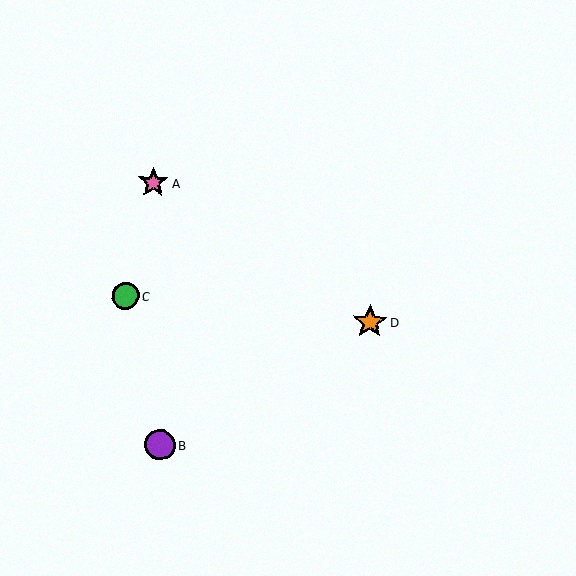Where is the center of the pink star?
The center of the pink star is at (153, 183).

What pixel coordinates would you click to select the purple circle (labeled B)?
Click at (160, 445) to select the purple circle B.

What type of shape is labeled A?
Shape A is a pink star.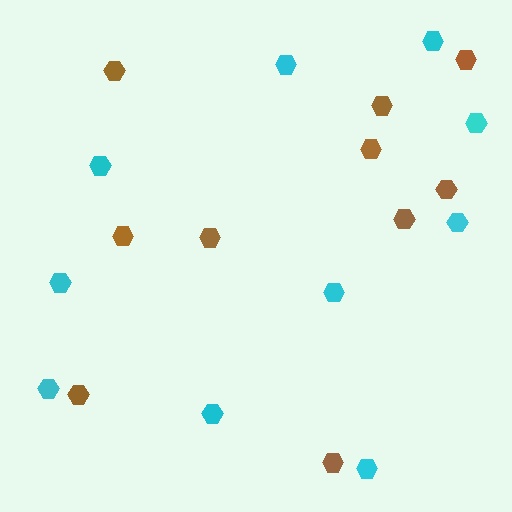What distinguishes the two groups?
There are 2 groups: one group of cyan hexagons (10) and one group of brown hexagons (10).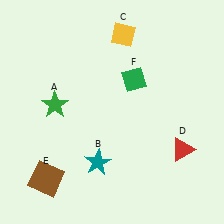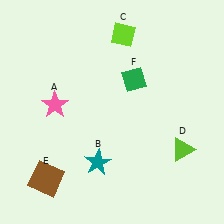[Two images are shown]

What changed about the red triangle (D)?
In Image 1, D is red. In Image 2, it changed to lime.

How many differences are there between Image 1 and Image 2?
There are 3 differences between the two images.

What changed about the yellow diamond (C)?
In Image 1, C is yellow. In Image 2, it changed to lime.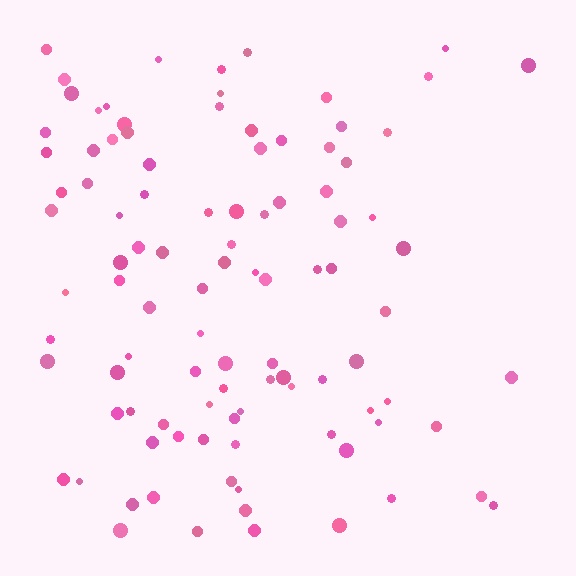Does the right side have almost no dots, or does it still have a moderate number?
Still a moderate number, just noticeably fewer than the left.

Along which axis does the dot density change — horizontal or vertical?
Horizontal.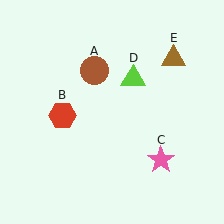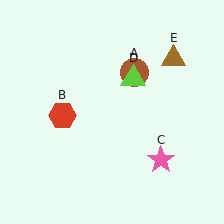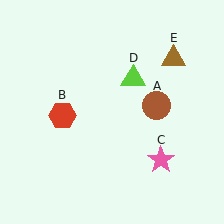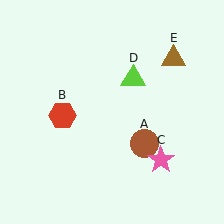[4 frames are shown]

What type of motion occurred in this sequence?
The brown circle (object A) rotated clockwise around the center of the scene.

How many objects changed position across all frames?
1 object changed position: brown circle (object A).